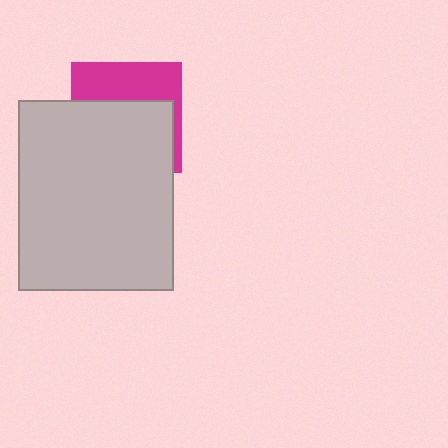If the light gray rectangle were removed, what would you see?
You would see the complete magenta square.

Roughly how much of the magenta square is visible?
A small part of it is visible (roughly 39%).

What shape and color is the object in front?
The object in front is a light gray rectangle.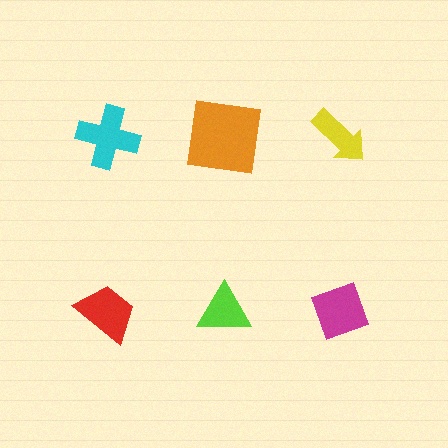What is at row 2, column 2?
A lime triangle.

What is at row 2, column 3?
A magenta diamond.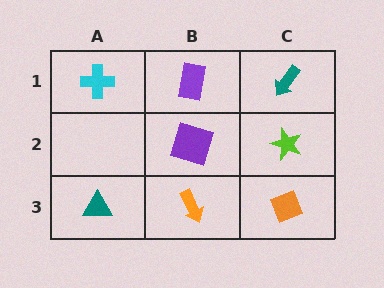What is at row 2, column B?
A purple square.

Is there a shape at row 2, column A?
No, that cell is empty.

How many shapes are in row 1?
3 shapes.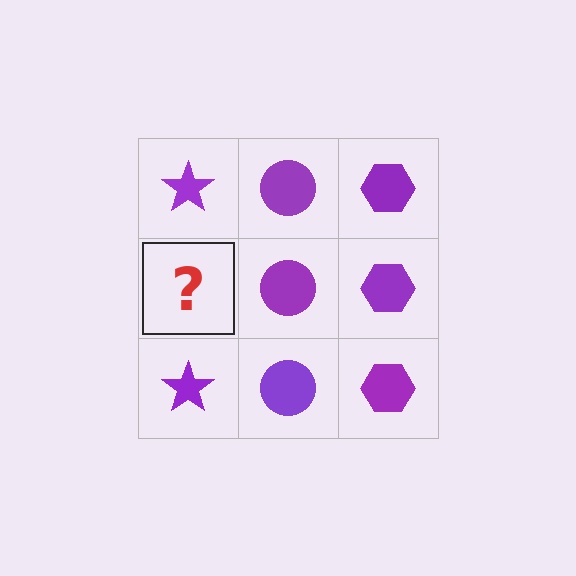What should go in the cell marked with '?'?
The missing cell should contain a purple star.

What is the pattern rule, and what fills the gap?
The rule is that each column has a consistent shape. The gap should be filled with a purple star.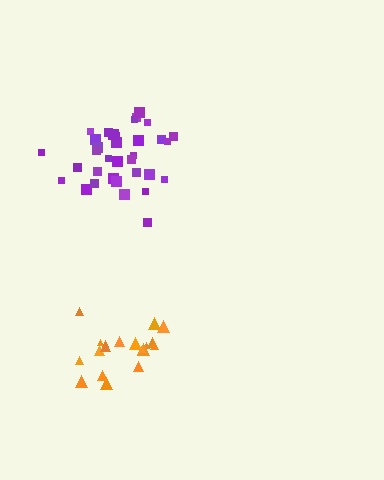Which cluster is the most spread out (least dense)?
Orange.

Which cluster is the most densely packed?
Purple.